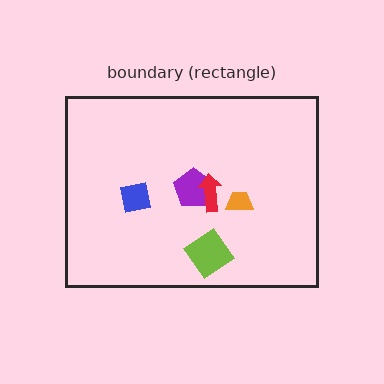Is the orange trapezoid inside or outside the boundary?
Inside.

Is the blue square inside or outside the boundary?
Inside.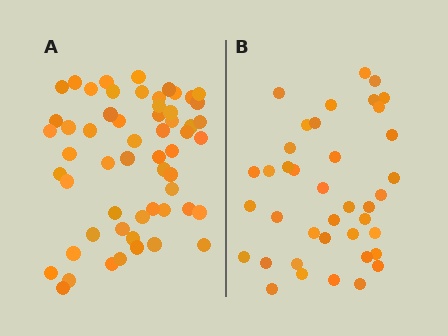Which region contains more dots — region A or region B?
Region A (the left region) has more dots.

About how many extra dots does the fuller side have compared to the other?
Region A has approximately 20 more dots than region B.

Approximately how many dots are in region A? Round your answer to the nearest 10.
About 60 dots. (The exact count is 57, which rounds to 60.)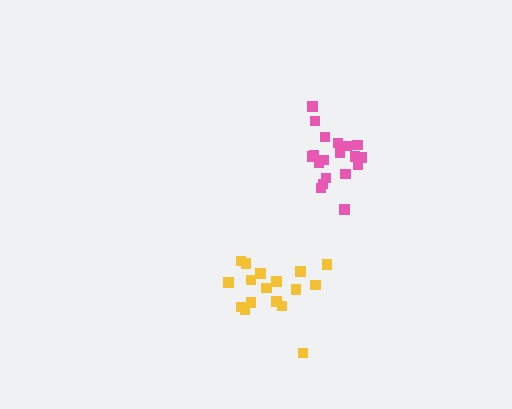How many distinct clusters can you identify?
There are 2 distinct clusters.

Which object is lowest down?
The yellow cluster is bottommost.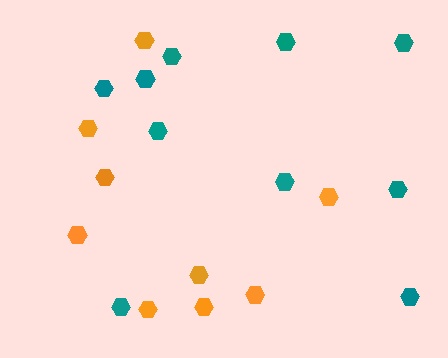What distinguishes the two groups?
There are 2 groups: one group of orange hexagons (9) and one group of teal hexagons (10).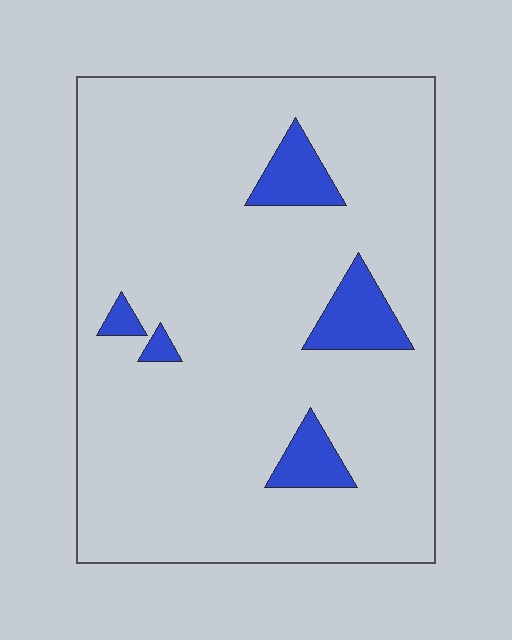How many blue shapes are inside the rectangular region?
5.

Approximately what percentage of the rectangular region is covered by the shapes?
Approximately 10%.